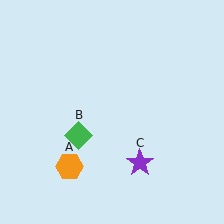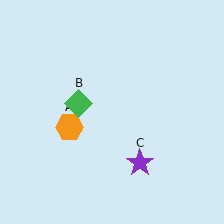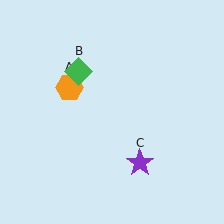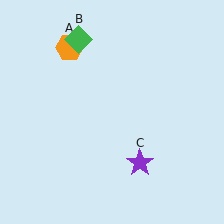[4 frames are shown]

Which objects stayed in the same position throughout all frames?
Purple star (object C) remained stationary.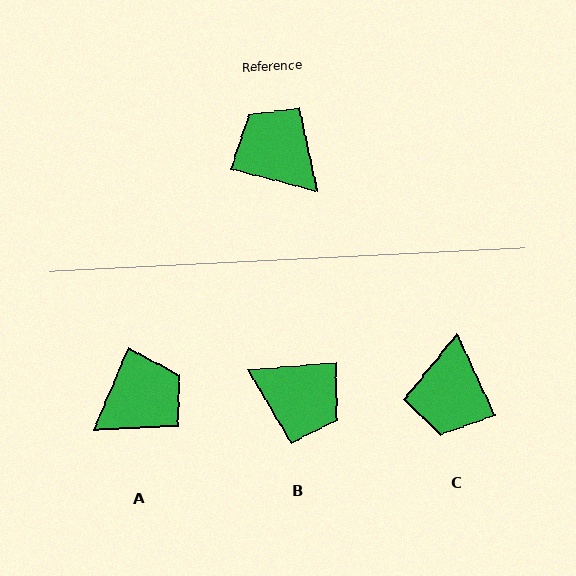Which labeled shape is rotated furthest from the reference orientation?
B, about 161 degrees away.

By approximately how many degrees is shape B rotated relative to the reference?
Approximately 161 degrees clockwise.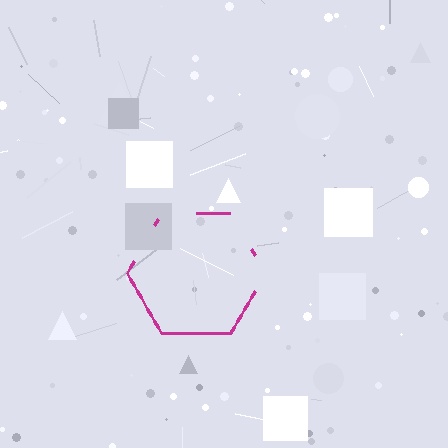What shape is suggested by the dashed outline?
The dashed outline suggests a hexagon.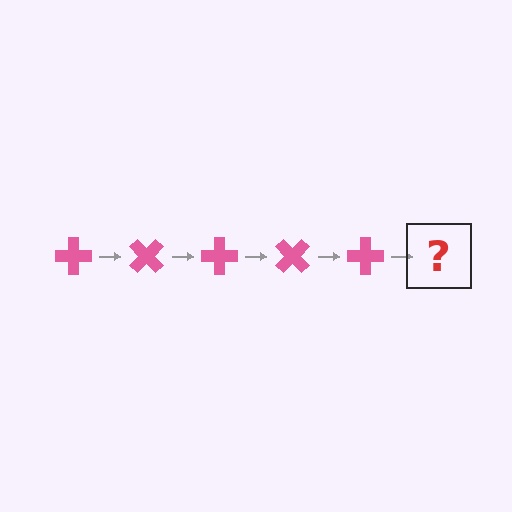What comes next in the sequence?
The next element should be a pink cross rotated 225 degrees.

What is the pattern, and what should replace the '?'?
The pattern is that the cross rotates 45 degrees each step. The '?' should be a pink cross rotated 225 degrees.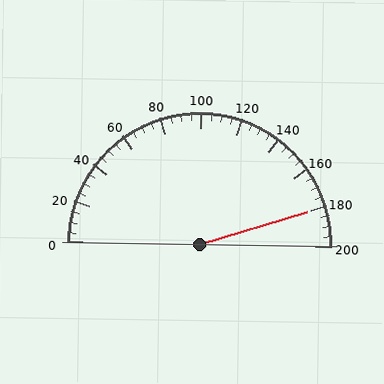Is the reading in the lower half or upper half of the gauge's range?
The reading is in the upper half of the range (0 to 200).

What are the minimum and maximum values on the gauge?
The gauge ranges from 0 to 200.